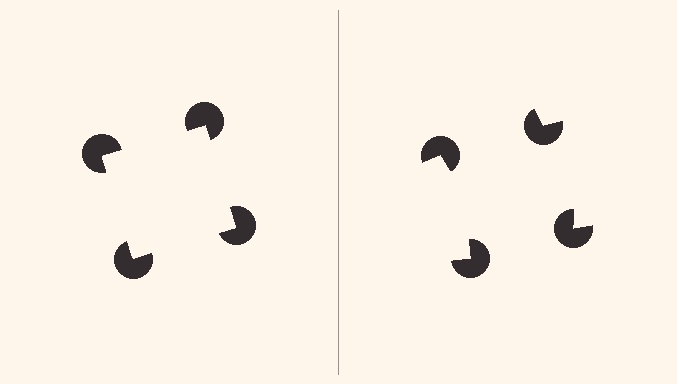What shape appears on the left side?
An illusory square.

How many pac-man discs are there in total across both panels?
8 — 4 on each side.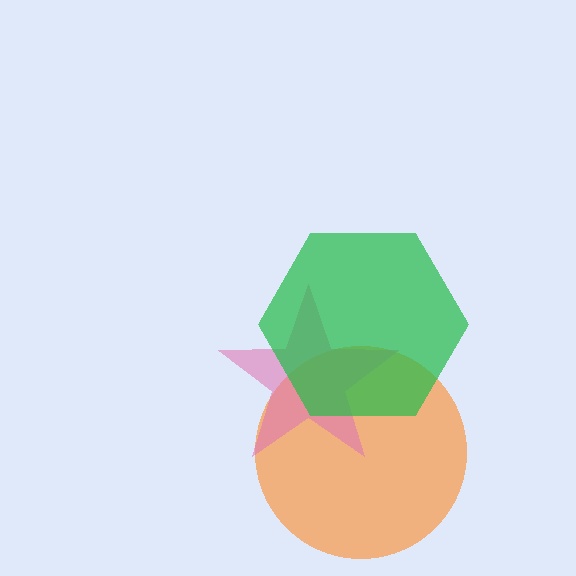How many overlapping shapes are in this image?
There are 3 overlapping shapes in the image.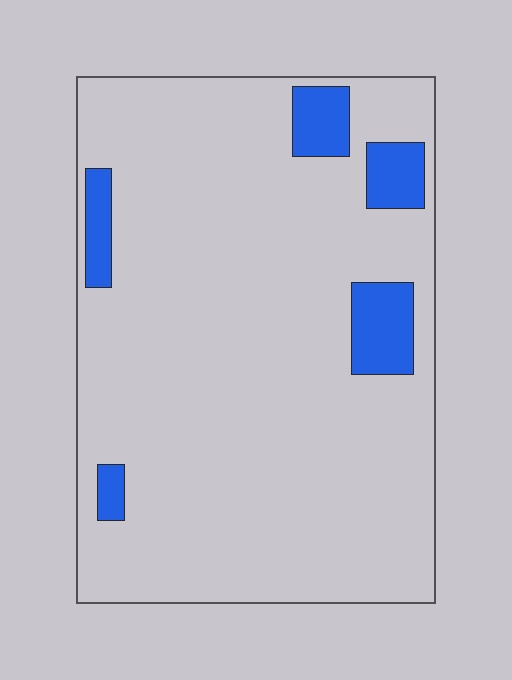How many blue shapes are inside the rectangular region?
5.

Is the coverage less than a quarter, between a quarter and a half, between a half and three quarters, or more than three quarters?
Less than a quarter.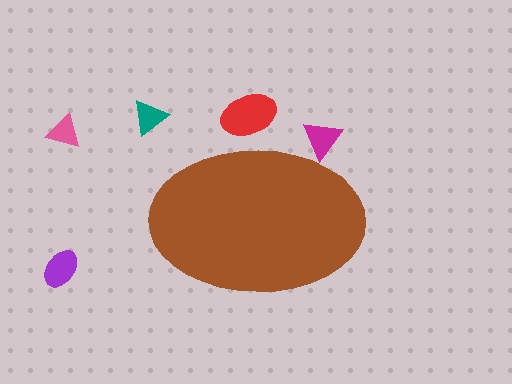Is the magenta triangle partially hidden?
Yes, the magenta triangle is partially hidden behind the brown ellipse.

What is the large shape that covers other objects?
A brown ellipse.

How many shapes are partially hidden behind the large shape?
2 shapes are partially hidden.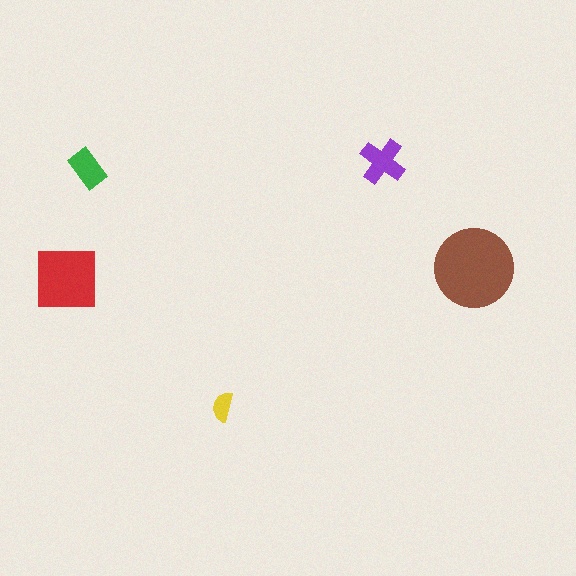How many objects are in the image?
There are 5 objects in the image.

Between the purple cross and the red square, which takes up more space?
The red square.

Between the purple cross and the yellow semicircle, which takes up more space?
The purple cross.